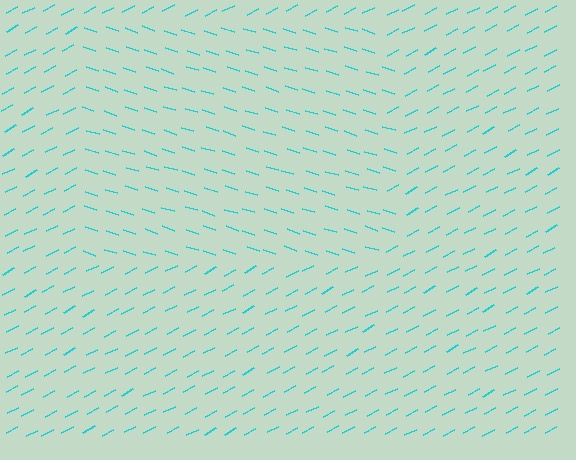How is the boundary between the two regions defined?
The boundary is defined purely by a change in line orientation (approximately 45 degrees difference). All lines are the same color and thickness.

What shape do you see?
I see a rectangle.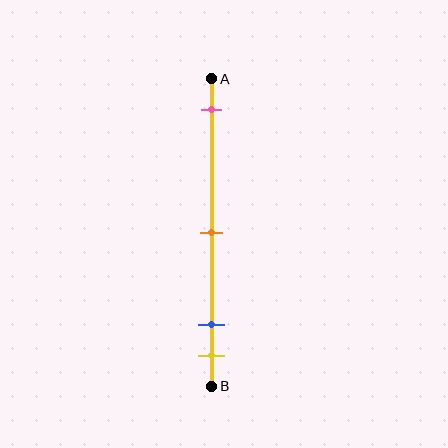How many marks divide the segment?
There are 4 marks dividing the segment.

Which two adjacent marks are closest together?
The blue and yellow marks are the closest adjacent pair.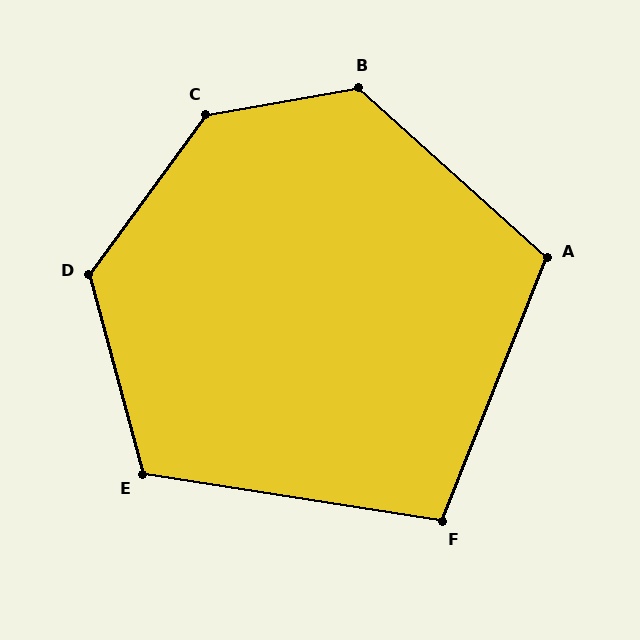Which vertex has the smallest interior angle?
F, at approximately 103 degrees.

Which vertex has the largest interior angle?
C, at approximately 136 degrees.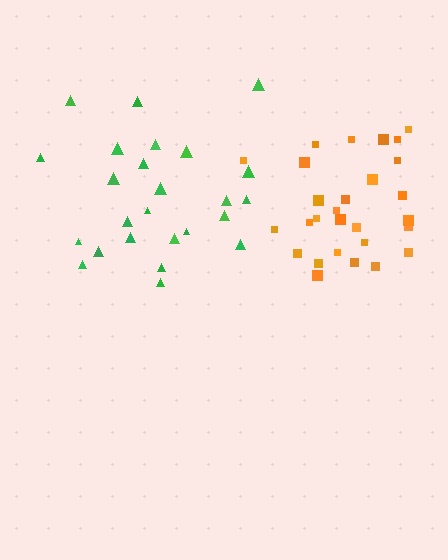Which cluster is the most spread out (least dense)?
Green.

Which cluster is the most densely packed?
Orange.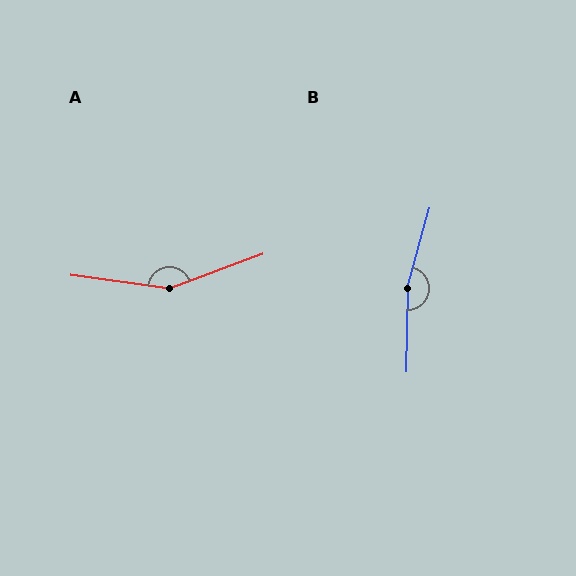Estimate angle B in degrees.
Approximately 165 degrees.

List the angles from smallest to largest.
A (152°), B (165°).